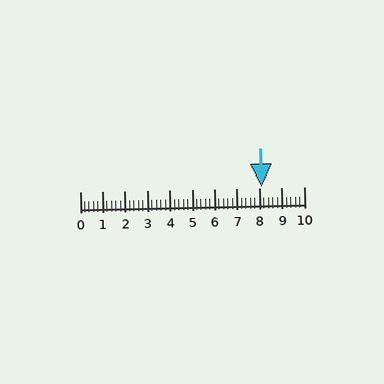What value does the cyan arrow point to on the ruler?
The cyan arrow points to approximately 8.1.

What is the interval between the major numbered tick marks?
The major tick marks are spaced 1 units apart.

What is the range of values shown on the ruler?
The ruler shows values from 0 to 10.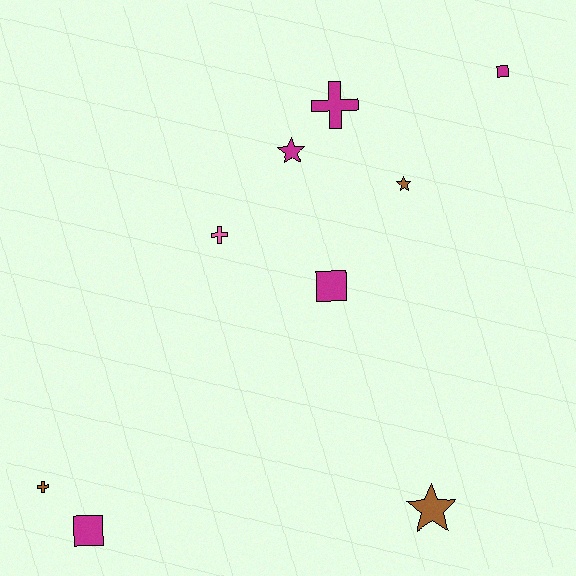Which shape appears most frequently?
Star, with 3 objects.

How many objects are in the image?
There are 9 objects.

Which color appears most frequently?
Magenta, with 5 objects.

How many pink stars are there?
There are no pink stars.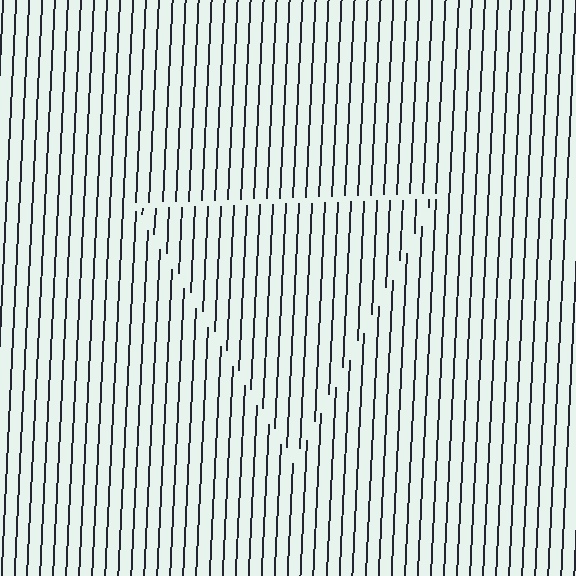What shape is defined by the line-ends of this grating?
An illusory triangle. The interior of the shape contains the same grating, shifted by half a period — the contour is defined by the phase discontinuity where line-ends from the inner and outer gratings abut.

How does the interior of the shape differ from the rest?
The interior of the shape contains the same grating, shifted by half a period — the contour is defined by the phase discontinuity where line-ends from the inner and outer gratings abut.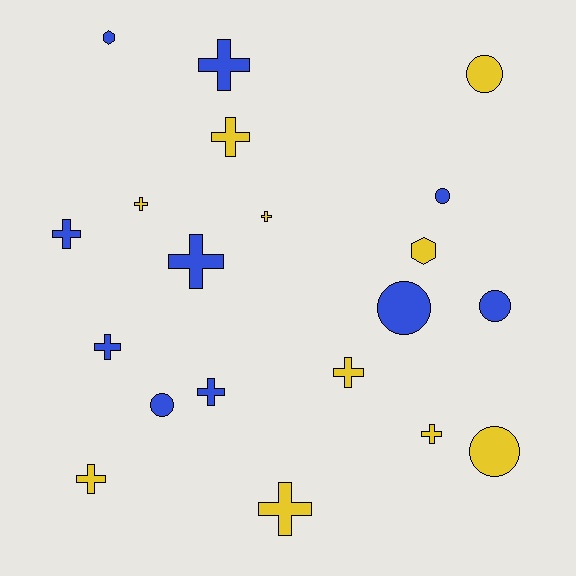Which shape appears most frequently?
Cross, with 12 objects.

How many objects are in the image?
There are 20 objects.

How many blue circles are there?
There are 4 blue circles.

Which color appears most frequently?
Blue, with 10 objects.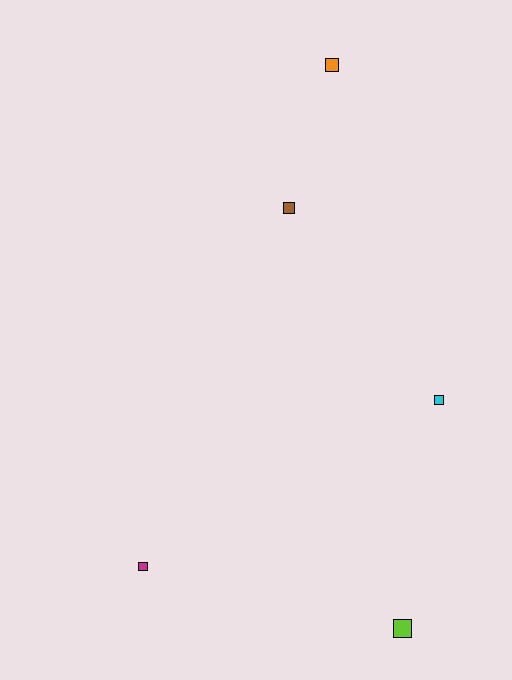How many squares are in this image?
There are 5 squares.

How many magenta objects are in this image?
There is 1 magenta object.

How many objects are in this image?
There are 5 objects.